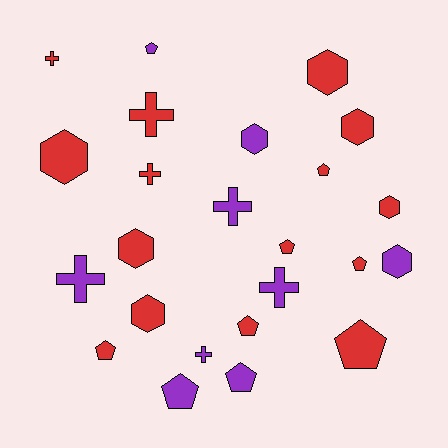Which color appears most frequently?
Red, with 15 objects.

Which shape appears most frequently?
Pentagon, with 9 objects.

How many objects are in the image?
There are 24 objects.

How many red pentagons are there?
There are 6 red pentagons.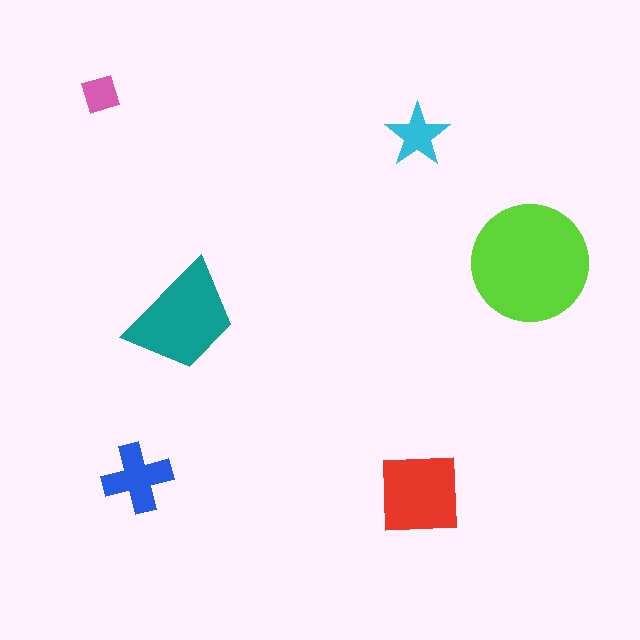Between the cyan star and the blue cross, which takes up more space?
The blue cross.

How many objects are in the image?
There are 6 objects in the image.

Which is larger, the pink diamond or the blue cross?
The blue cross.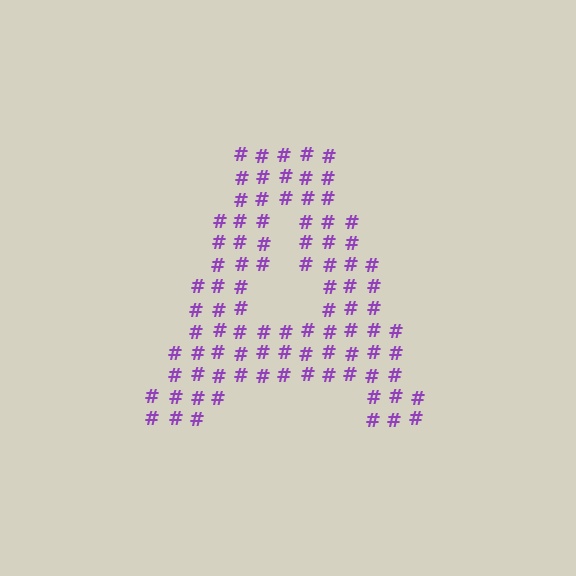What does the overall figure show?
The overall figure shows the letter A.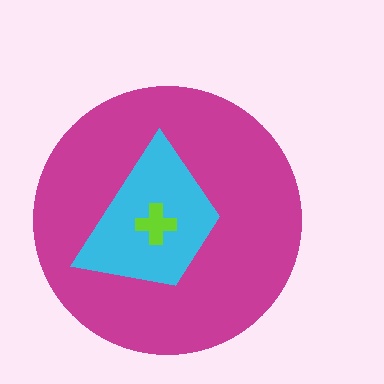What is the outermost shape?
The magenta circle.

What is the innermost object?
The lime cross.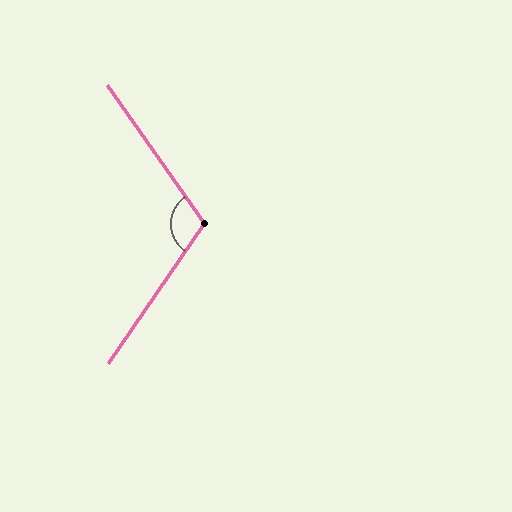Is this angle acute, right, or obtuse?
It is obtuse.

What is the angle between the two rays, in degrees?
Approximately 110 degrees.